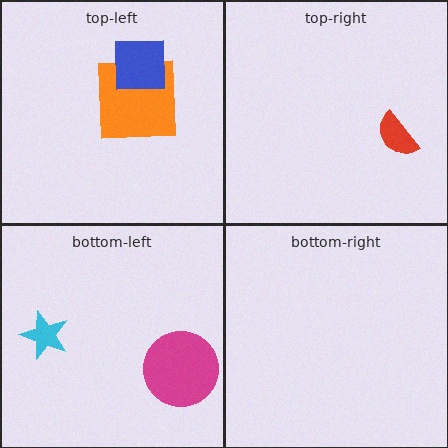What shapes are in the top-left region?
The orange square, the blue square.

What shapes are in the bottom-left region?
The magenta circle, the cyan star.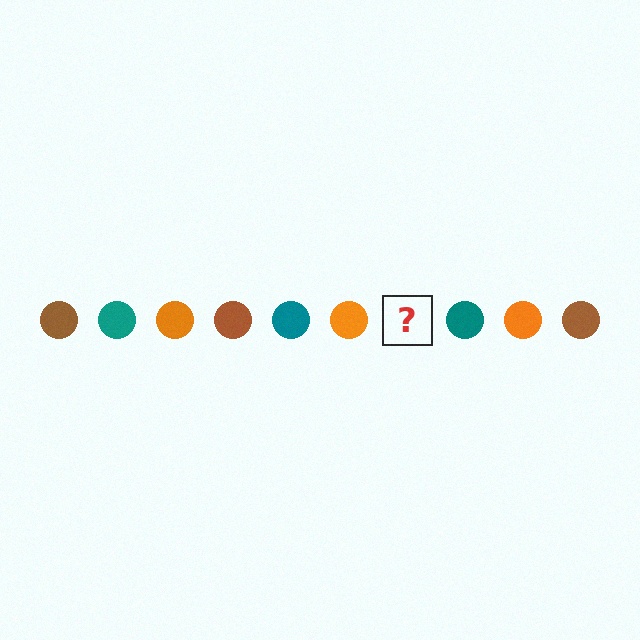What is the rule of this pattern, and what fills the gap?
The rule is that the pattern cycles through brown, teal, orange circles. The gap should be filled with a brown circle.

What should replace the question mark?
The question mark should be replaced with a brown circle.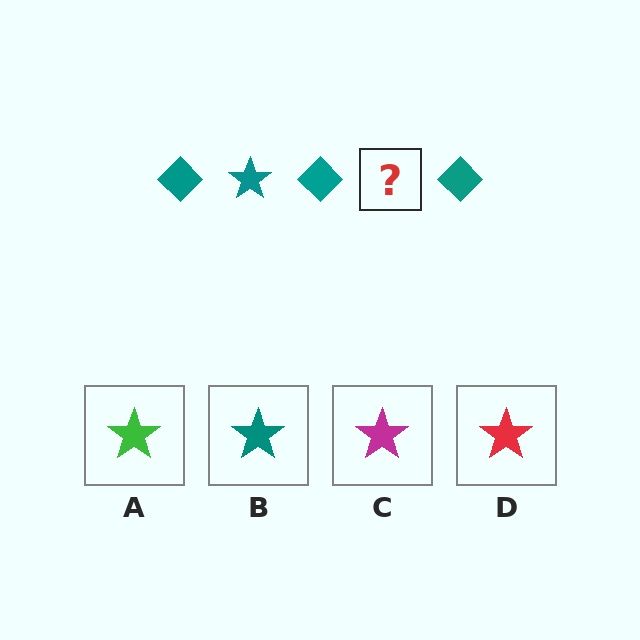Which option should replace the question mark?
Option B.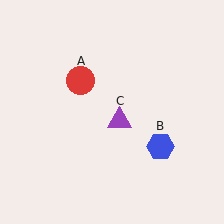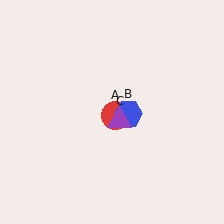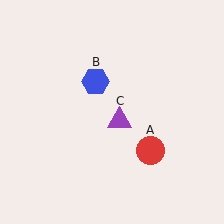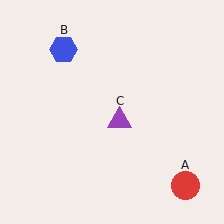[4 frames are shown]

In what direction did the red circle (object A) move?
The red circle (object A) moved down and to the right.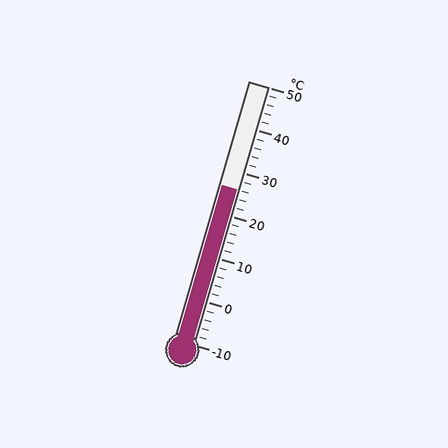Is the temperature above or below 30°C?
The temperature is below 30°C.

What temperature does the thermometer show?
The thermometer shows approximately 26°C.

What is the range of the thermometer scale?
The thermometer scale ranges from -10°C to 50°C.